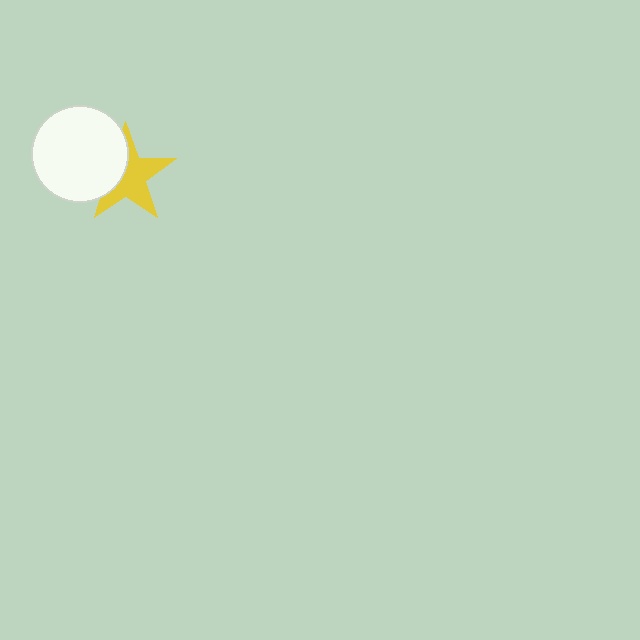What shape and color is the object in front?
The object in front is a white circle.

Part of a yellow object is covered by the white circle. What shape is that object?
It is a star.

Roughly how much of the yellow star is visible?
About half of it is visible (roughly 63%).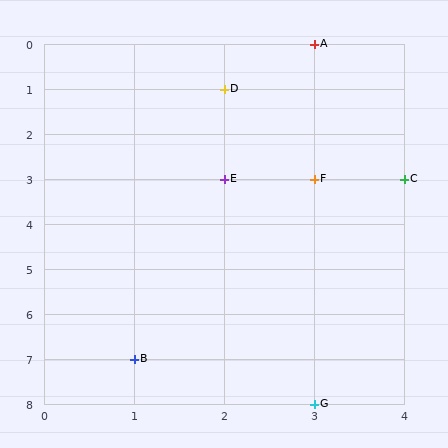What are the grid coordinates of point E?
Point E is at grid coordinates (2, 3).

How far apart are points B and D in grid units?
Points B and D are 1 column and 6 rows apart (about 6.1 grid units diagonally).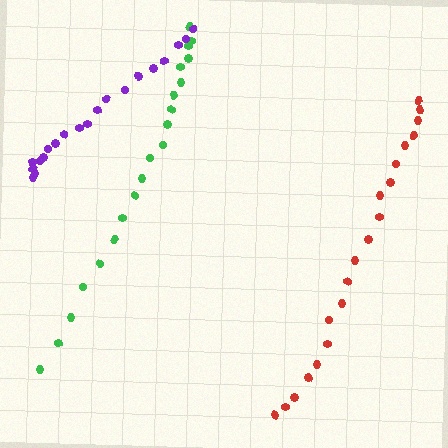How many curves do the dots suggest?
There are 3 distinct paths.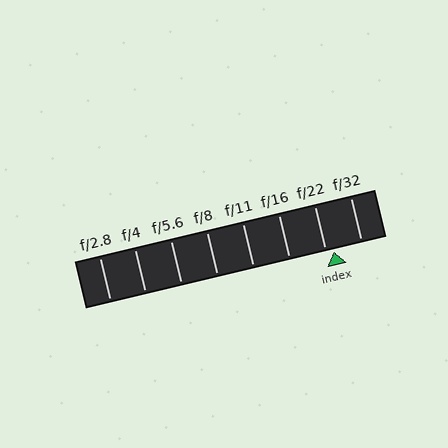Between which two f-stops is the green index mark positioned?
The index mark is between f/22 and f/32.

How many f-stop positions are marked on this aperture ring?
There are 8 f-stop positions marked.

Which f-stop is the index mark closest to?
The index mark is closest to f/22.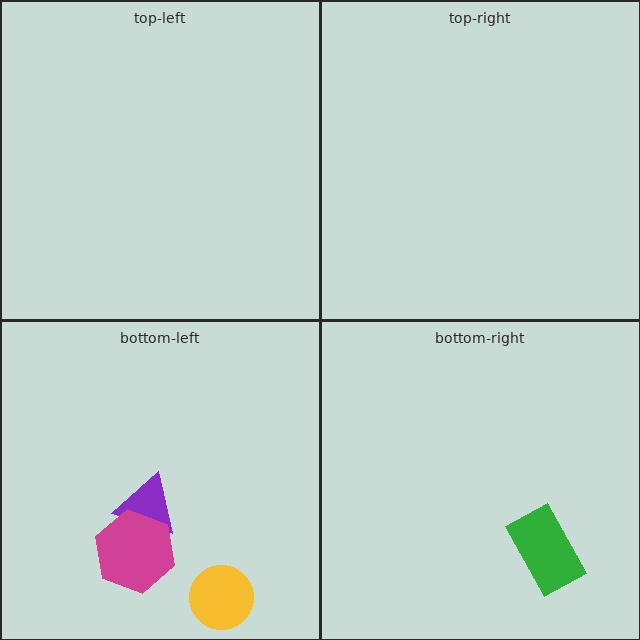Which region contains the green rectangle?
The bottom-right region.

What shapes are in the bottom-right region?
The green rectangle.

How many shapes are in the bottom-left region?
3.